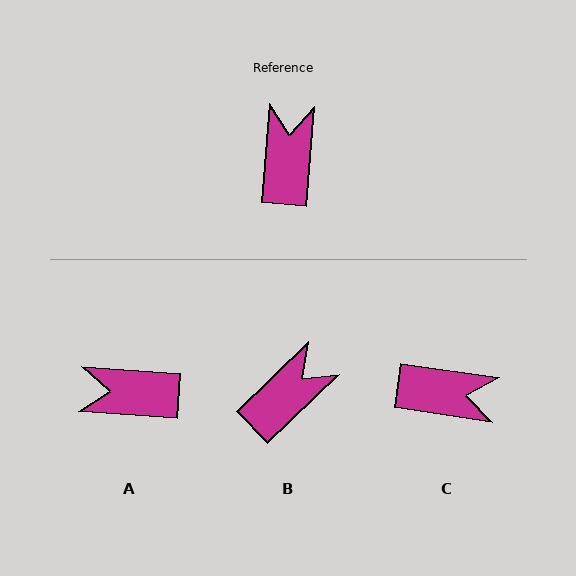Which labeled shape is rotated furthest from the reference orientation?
C, about 94 degrees away.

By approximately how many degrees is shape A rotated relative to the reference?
Approximately 91 degrees counter-clockwise.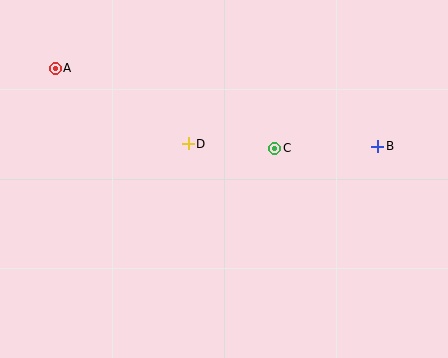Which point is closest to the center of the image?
Point D at (188, 144) is closest to the center.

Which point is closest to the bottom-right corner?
Point B is closest to the bottom-right corner.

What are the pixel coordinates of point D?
Point D is at (188, 144).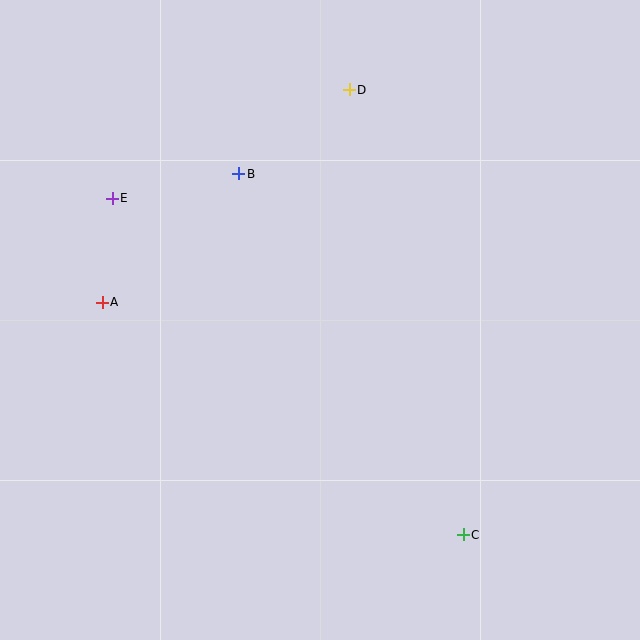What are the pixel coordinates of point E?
Point E is at (112, 198).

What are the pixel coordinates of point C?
Point C is at (463, 535).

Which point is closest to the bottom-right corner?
Point C is closest to the bottom-right corner.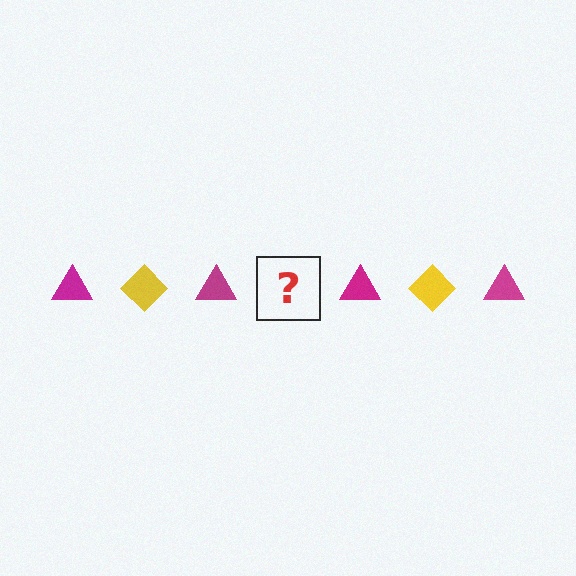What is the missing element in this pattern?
The missing element is a yellow diamond.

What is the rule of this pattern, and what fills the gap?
The rule is that the pattern alternates between magenta triangle and yellow diamond. The gap should be filled with a yellow diamond.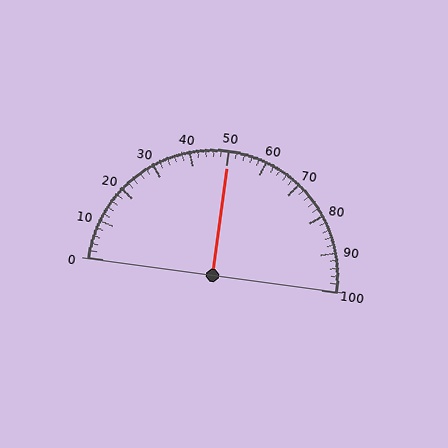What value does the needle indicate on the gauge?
The needle indicates approximately 50.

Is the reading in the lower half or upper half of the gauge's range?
The reading is in the upper half of the range (0 to 100).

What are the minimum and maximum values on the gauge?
The gauge ranges from 0 to 100.